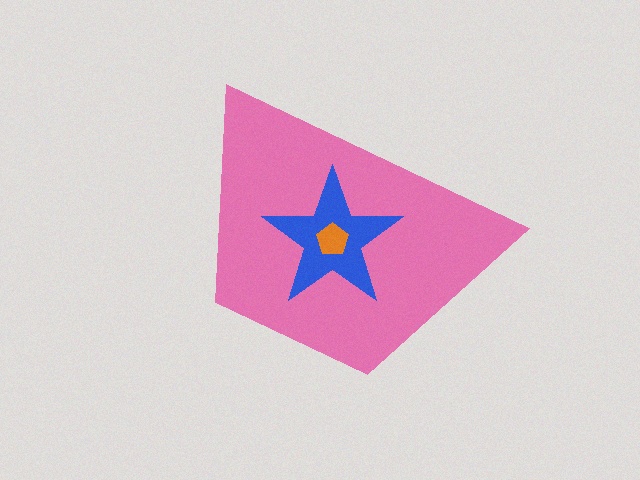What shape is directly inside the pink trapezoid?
The blue star.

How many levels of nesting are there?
3.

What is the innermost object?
The orange pentagon.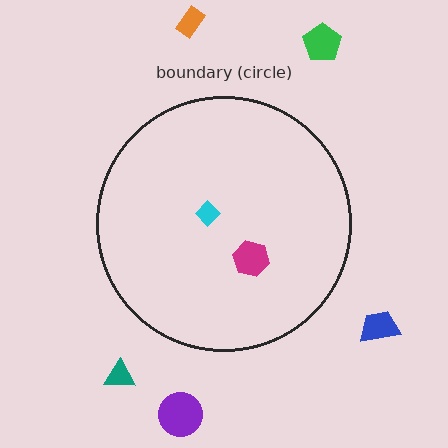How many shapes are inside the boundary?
2 inside, 5 outside.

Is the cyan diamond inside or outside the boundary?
Inside.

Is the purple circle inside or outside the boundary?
Outside.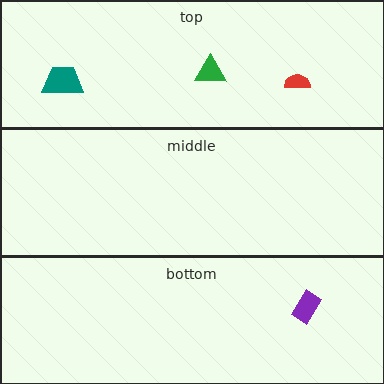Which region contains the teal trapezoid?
The top region.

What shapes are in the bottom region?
The purple rectangle.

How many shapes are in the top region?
3.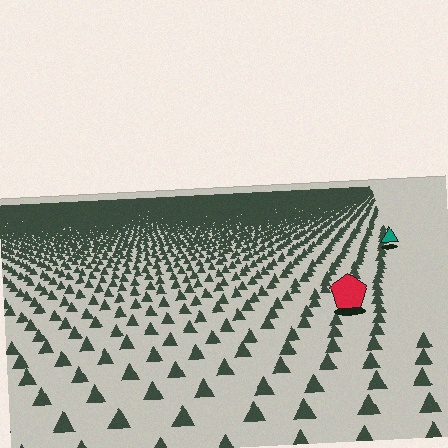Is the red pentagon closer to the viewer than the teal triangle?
Yes. The red pentagon is closer — you can tell from the texture gradient: the ground texture is coarser near it.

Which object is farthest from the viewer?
The teal triangle is farthest from the viewer. It appears smaller and the ground texture around it is denser.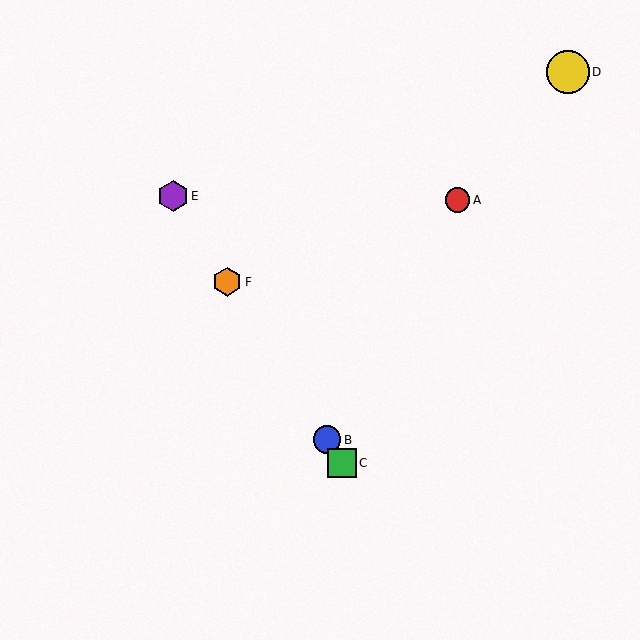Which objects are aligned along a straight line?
Objects B, C, E, F are aligned along a straight line.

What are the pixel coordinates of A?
Object A is at (457, 200).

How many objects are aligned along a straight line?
4 objects (B, C, E, F) are aligned along a straight line.